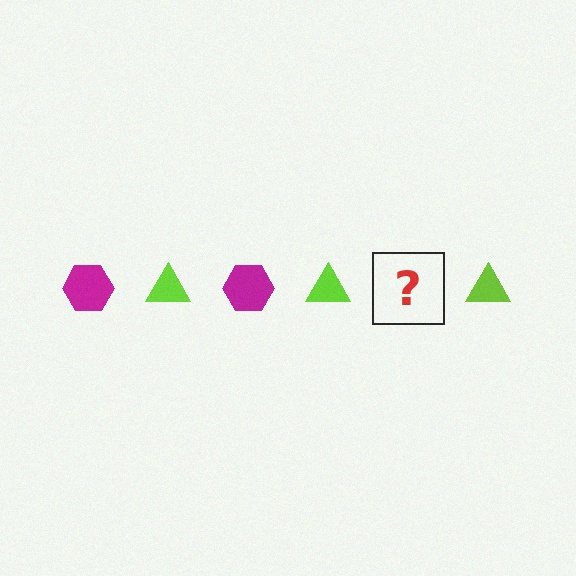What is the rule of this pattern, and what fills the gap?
The rule is that the pattern alternates between magenta hexagon and lime triangle. The gap should be filled with a magenta hexagon.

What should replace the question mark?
The question mark should be replaced with a magenta hexagon.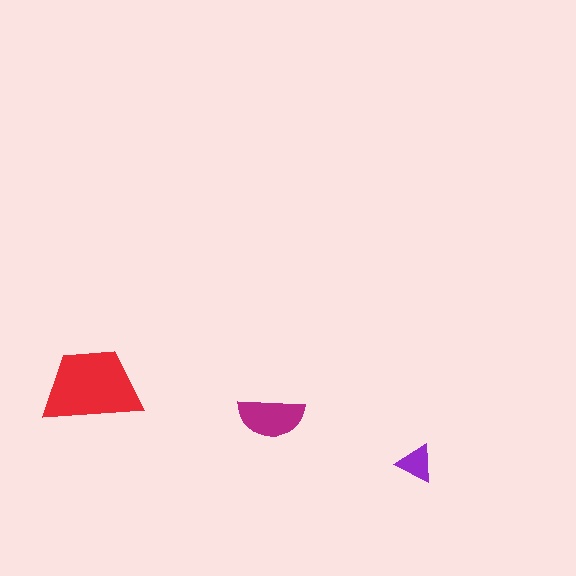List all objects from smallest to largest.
The purple triangle, the magenta semicircle, the red trapezoid.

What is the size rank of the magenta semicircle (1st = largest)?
2nd.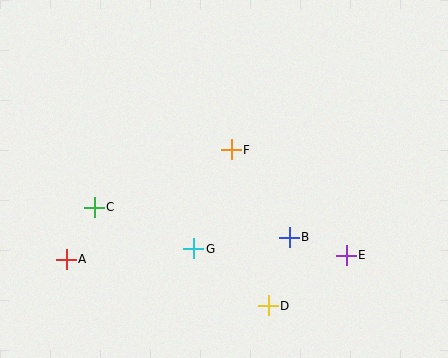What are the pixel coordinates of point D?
Point D is at (268, 306).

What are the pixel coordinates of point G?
Point G is at (194, 249).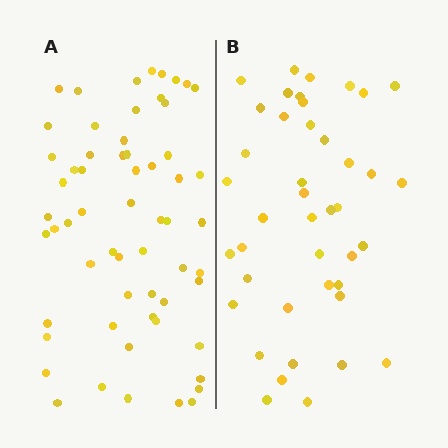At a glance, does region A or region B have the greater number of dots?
Region A (the left region) has more dots.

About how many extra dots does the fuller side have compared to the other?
Region A has approximately 20 more dots than region B.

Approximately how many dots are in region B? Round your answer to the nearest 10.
About 40 dots. (The exact count is 42, which rounds to 40.)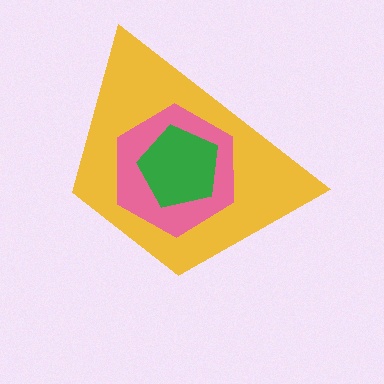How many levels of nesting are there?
3.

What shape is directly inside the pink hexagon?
The green pentagon.